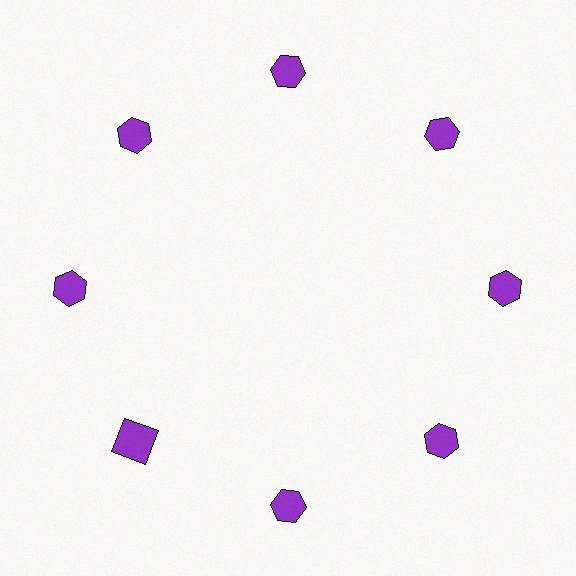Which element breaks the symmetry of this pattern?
The purple square at roughly the 8 o'clock position breaks the symmetry. All other shapes are purple hexagons.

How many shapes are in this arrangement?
There are 8 shapes arranged in a ring pattern.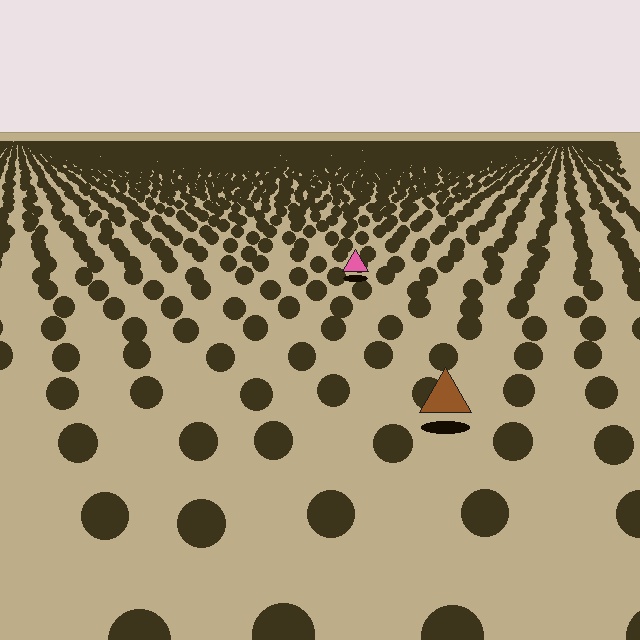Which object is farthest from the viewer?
The pink triangle is farthest from the viewer. It appears smaller and the ground texture around it is denser.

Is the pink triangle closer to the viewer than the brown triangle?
No. The brown triangle is closer — you can tell from the texture gradient: the ground texture is coarser near it.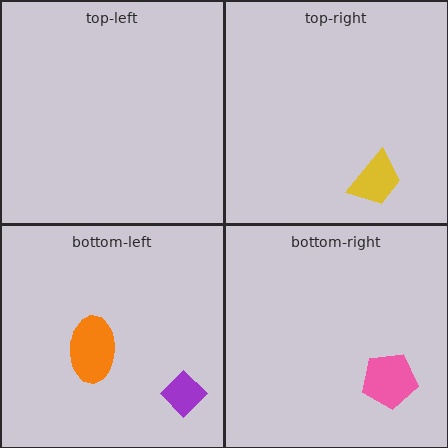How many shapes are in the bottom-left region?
2.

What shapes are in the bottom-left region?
The purple diamond, the orange ellipse.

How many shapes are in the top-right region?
1.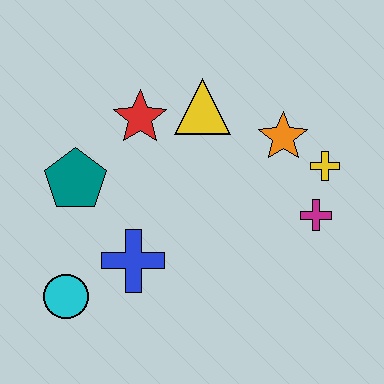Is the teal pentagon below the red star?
Yes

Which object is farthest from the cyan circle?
The yellow cross is farthest from the cyan circle.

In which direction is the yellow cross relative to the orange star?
The yellow cross is to the right of the orange star.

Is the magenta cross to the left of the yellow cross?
Yes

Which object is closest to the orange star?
The yellow cross is closest to the orange star.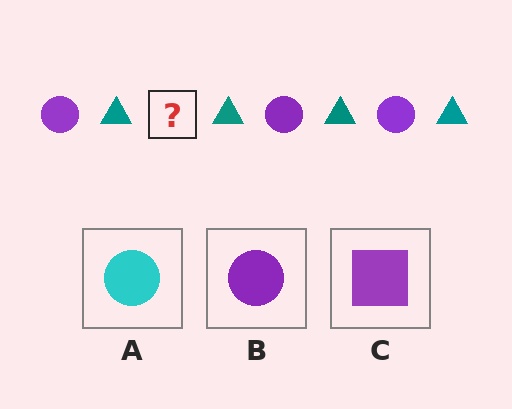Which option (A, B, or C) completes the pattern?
B.